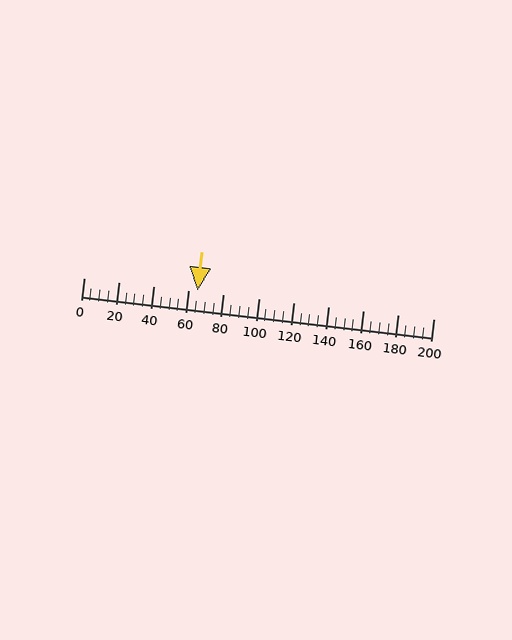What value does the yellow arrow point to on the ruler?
The yellow arrow points to approximately 65.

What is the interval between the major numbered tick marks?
The major tick marks are spaced 20 units apart.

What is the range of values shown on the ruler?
The ruler shows values from 0 to 200.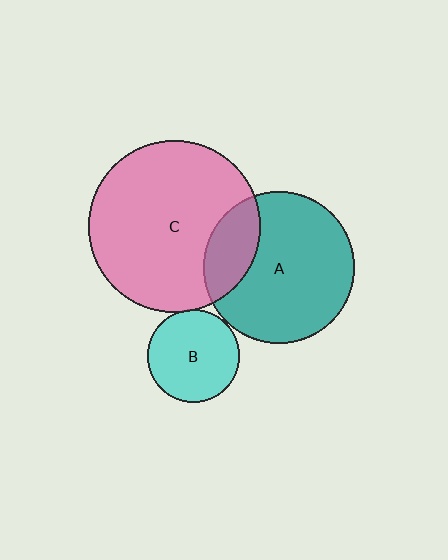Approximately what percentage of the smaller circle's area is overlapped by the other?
Approximately 20%.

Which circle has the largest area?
Circle C (pink).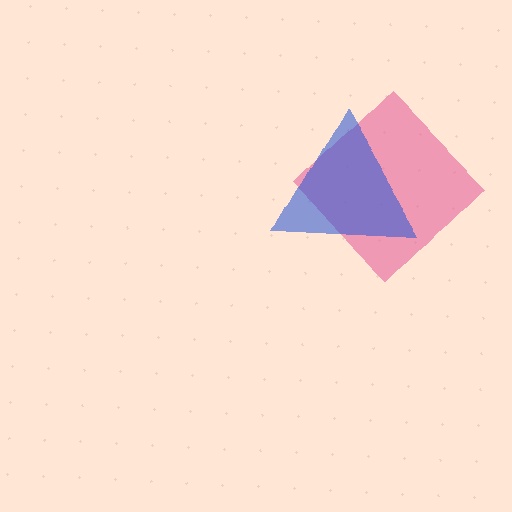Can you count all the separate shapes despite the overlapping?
Yes, there are 2 separate shapes.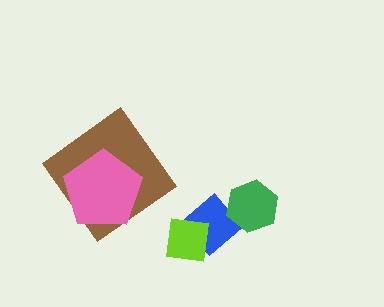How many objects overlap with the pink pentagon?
1 object overlaps with the pink pentagon.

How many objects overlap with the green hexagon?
1 object overlaps with the green hexagon.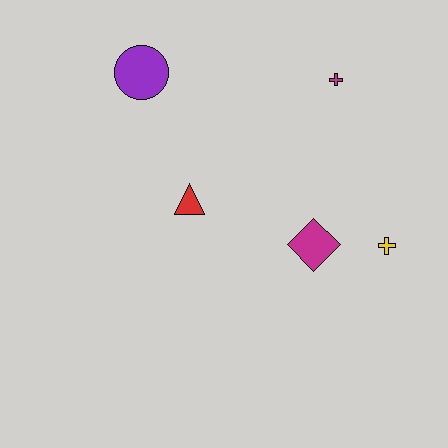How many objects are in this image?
There are 5 objects.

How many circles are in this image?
There is 1 circle.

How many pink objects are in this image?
There are no pink objects.